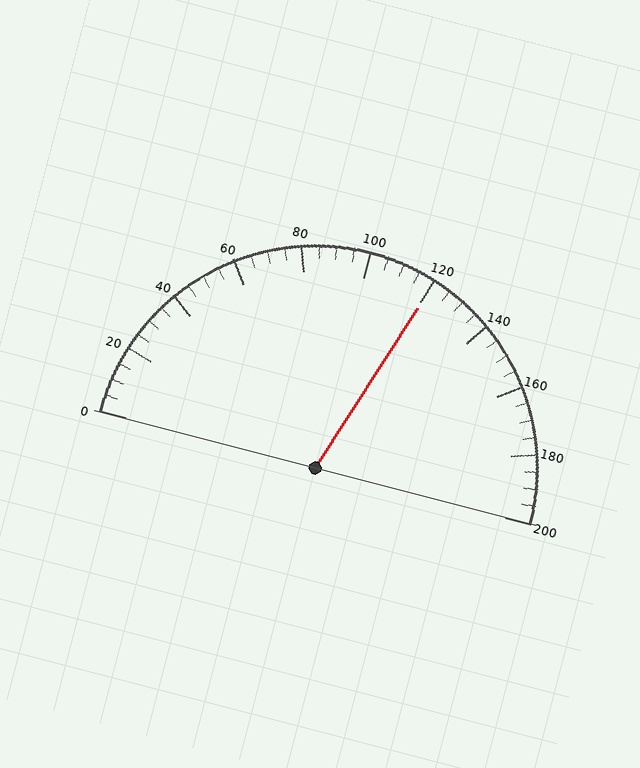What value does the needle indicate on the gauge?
The needle indicates approximately 120.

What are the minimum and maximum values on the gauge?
The gauge ranges from 0 to 200.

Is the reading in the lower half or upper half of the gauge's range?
The reading is in the upper half of the range (0 to 200).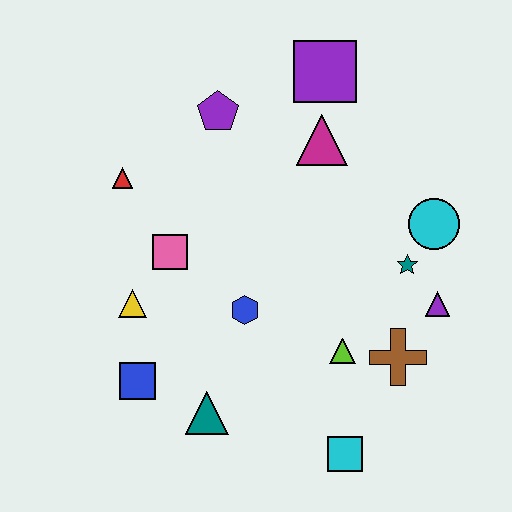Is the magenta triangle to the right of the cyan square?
No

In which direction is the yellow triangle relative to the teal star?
The yellow triangle is to the left of the teal star.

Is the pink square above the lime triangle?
Yes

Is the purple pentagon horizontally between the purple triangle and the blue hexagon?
No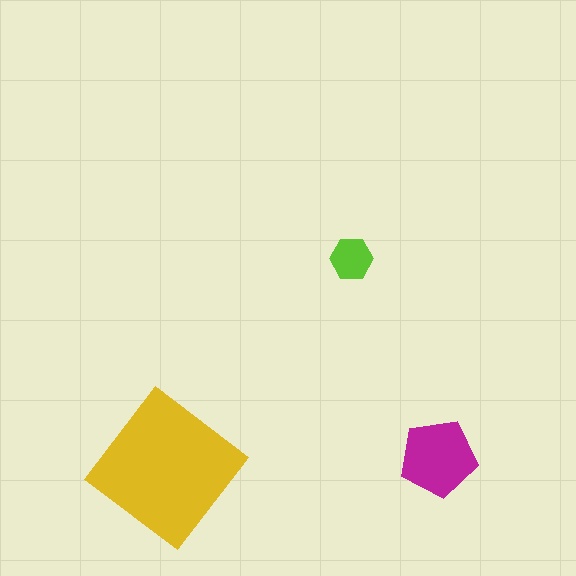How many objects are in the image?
There are 3 objects in the image.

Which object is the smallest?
The lime hexagon.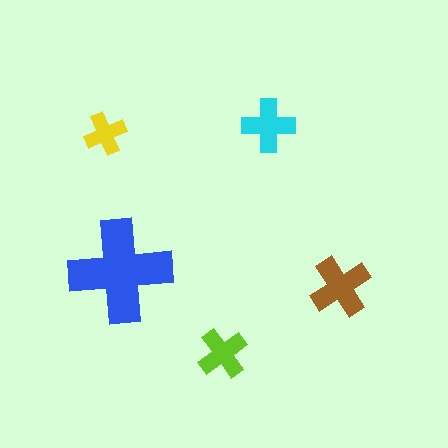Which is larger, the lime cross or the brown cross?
The brown one.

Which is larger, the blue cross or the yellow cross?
The blue one.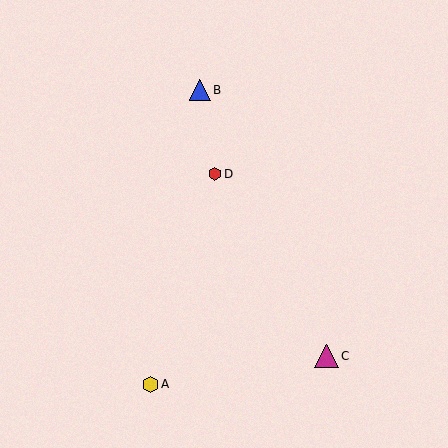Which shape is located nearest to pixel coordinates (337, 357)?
The magenta triangle (labeled C) at (326, 356) is nearest to that location.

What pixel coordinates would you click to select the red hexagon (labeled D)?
Click at (215, 174) to select the red hexagon D.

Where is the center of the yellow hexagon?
The center of the yellow hexagon is at (150, 384).